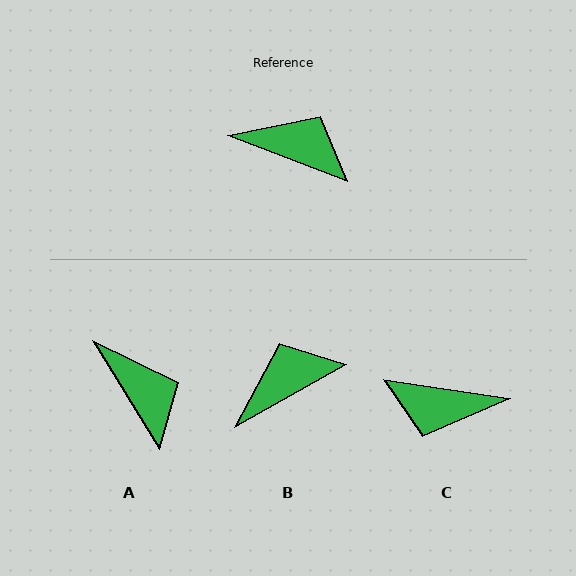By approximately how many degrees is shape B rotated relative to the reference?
Approximately 50 degrees counter-clockwise.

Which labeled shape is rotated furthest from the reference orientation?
C, about 168 degrees away.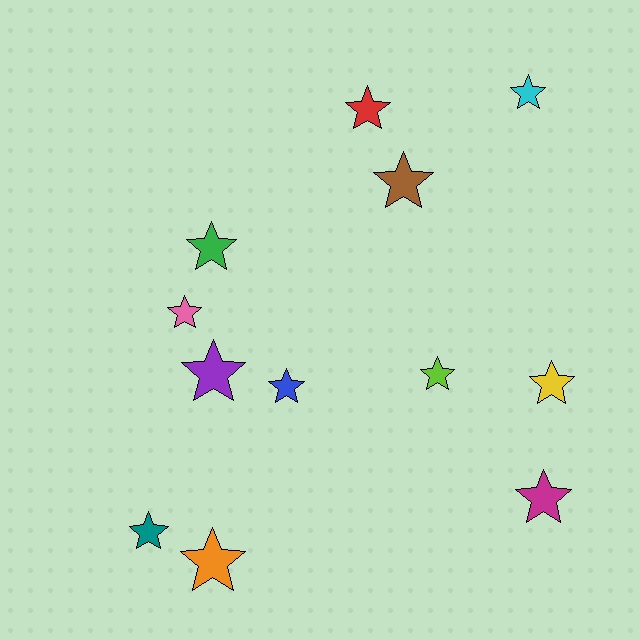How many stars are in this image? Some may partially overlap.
There are 12 stars.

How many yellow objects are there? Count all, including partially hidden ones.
There is 1 yellow object.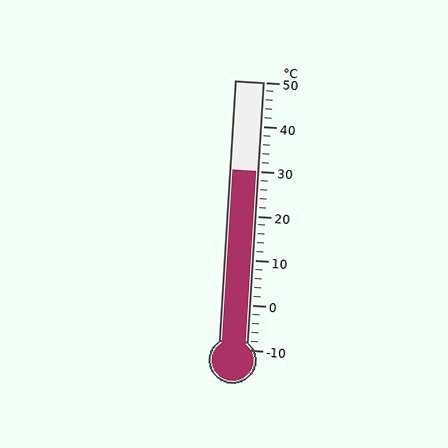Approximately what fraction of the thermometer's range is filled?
The thermometer is filled to approximately 65% of its range.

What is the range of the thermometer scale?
The thermometer scale ranges from -10°C to 50°C.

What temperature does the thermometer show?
The thermometer shows approximately 30°C.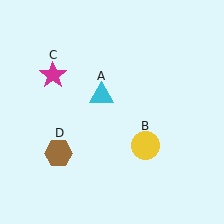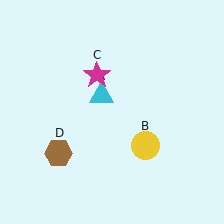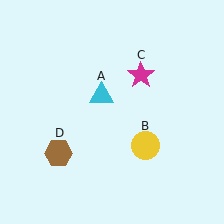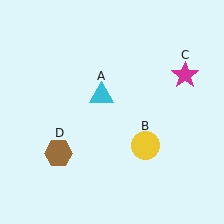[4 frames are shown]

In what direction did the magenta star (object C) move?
The magenta star (object C) moved right.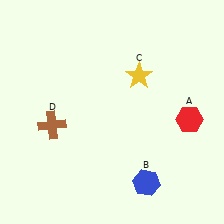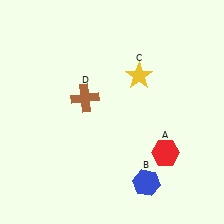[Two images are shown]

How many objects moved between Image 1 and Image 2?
2 objects moved between the two images.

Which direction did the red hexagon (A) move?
The red hexagon (A) moved down.